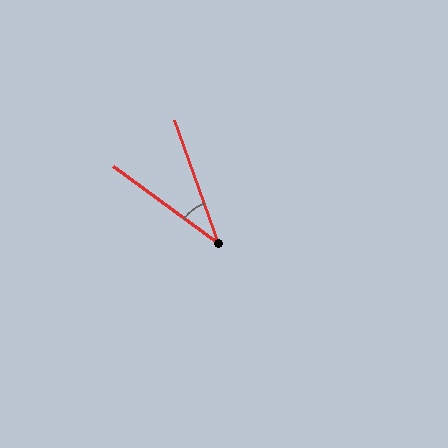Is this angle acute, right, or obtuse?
It is acute.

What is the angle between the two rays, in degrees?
Approximately 34 degrees.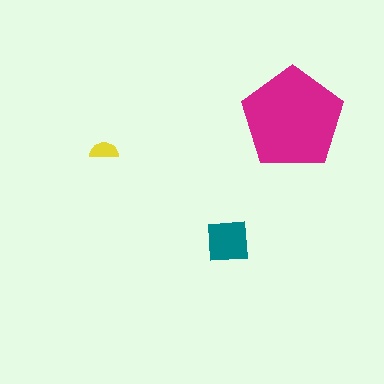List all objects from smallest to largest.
The yellow semicircle, the teal square, the magenta pentagon.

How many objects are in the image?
There are 3 objects in the image.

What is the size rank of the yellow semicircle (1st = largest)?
3rd.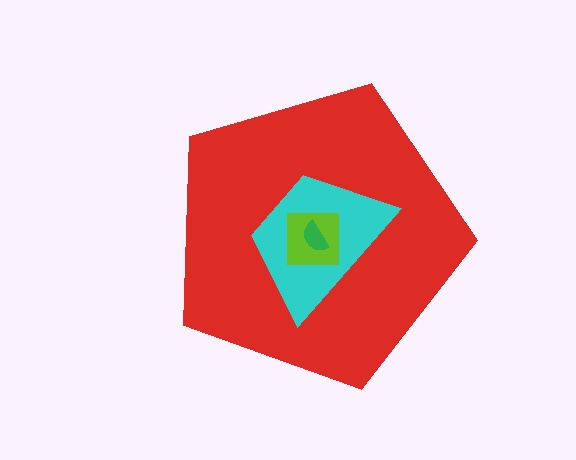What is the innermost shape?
The green semicircle.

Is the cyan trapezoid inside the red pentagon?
Yes.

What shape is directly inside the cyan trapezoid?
The lime square.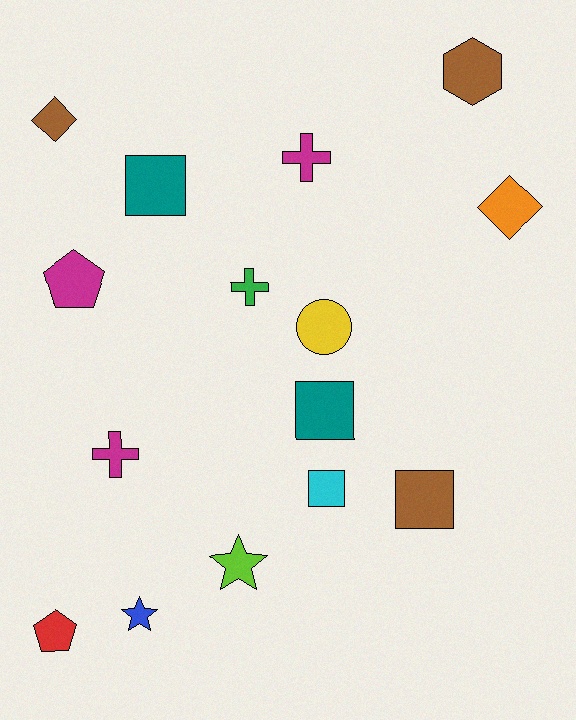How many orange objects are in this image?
There is 1 orange object.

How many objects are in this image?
There are 15 objects.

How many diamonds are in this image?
There are 2 diamonds.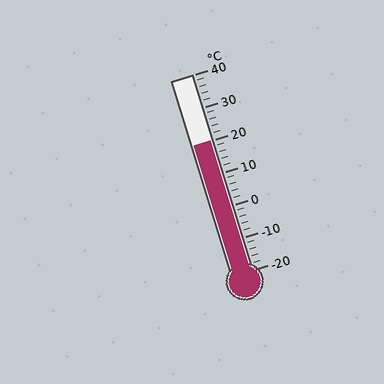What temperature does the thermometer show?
The thermometer shows approximately 20°C.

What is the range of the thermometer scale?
The thermometer scale ranges from -20°C to 40°C.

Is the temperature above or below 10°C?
The temperature is above 10°C.